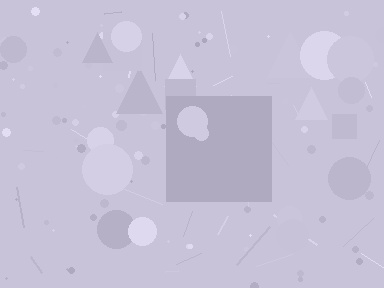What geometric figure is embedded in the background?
A square is embedded in the background.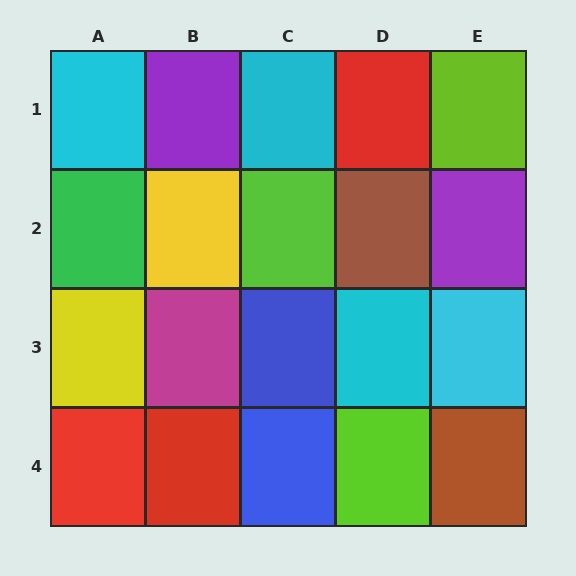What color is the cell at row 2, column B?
Yellow.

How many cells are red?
3 cells are red.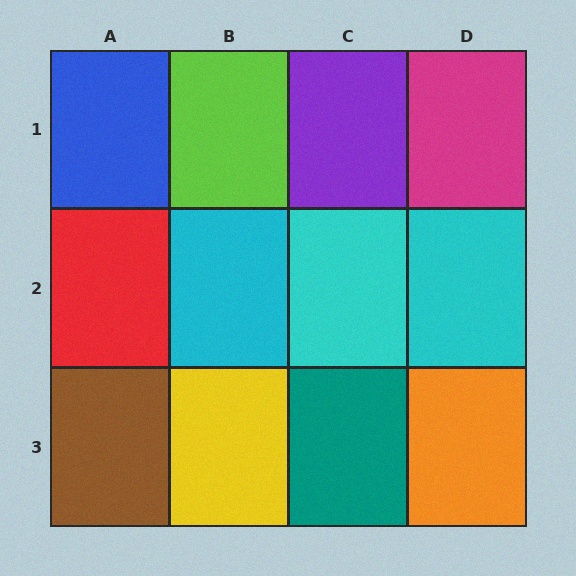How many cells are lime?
1 cell is lime.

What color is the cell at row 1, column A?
Blue.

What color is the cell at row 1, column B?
Lime.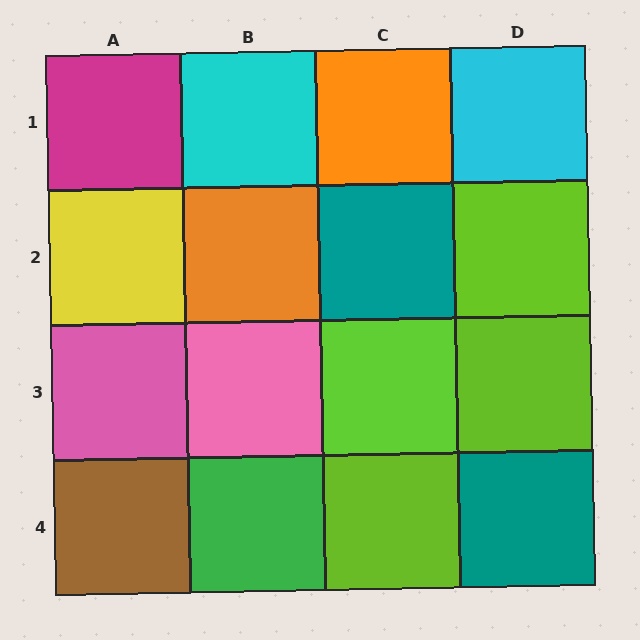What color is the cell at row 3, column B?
Pink.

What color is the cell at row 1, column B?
Cyan.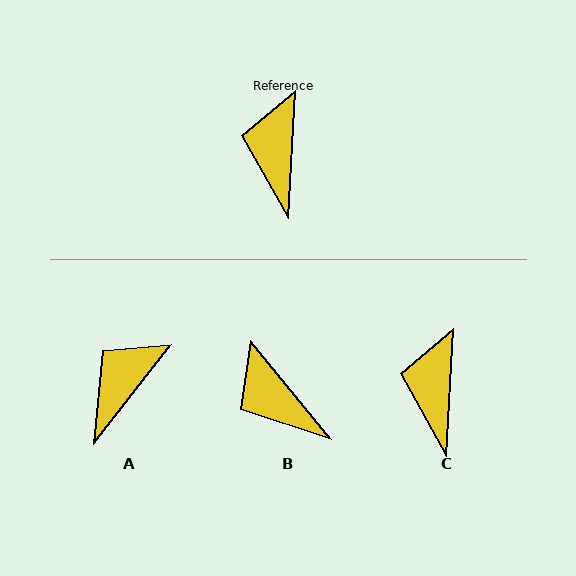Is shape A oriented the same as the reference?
No, it is off by about 35 degrees.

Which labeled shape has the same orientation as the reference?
C.